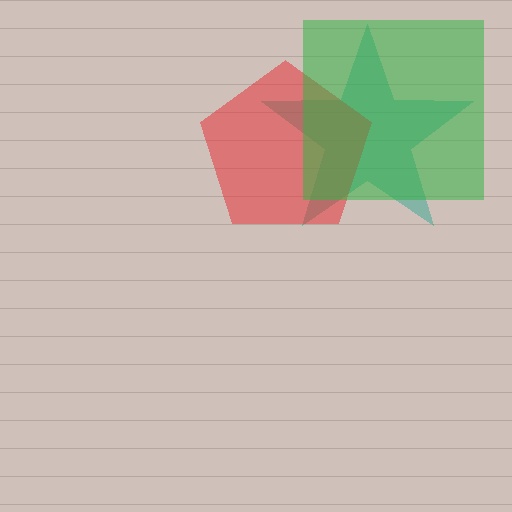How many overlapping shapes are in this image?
There are 3 overlapping shapes in the image.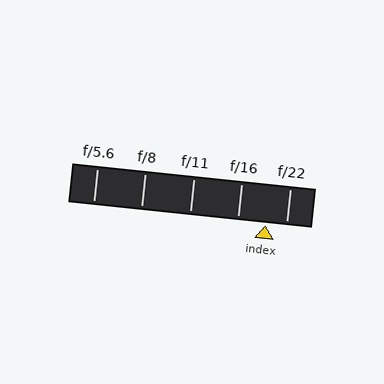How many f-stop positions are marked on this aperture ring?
There are 5 f-stop positions marked.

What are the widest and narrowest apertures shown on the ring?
The widest aperture shown is f/5.6 and the narrowest is f/22.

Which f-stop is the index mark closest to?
The index mark is closest to f/22.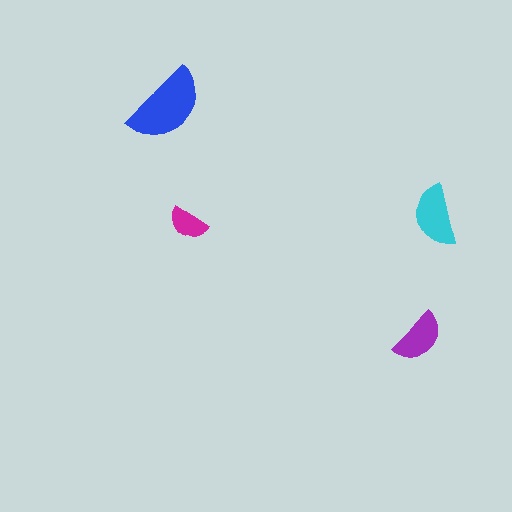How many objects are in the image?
There are 4 objects in the image.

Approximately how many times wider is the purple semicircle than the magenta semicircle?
About 1.5 times wider.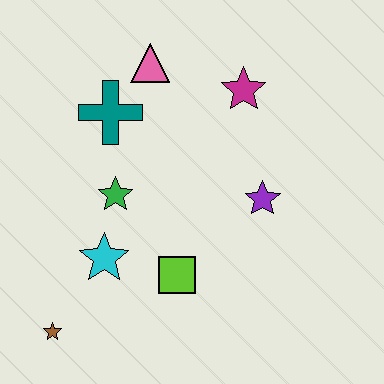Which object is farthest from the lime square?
The pink triangle is farthest from the lime square.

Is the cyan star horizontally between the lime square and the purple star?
No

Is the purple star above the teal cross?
No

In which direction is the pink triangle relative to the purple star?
The pink triangle is above the purple star.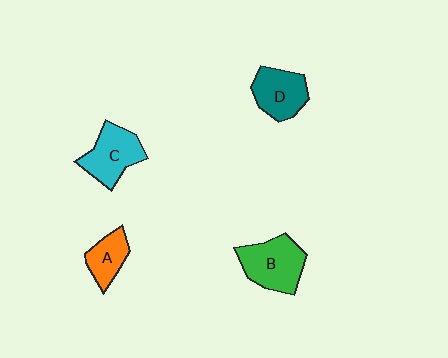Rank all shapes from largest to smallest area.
From largest to smallest: B (green), C (cyan), D (teal), A (orange).